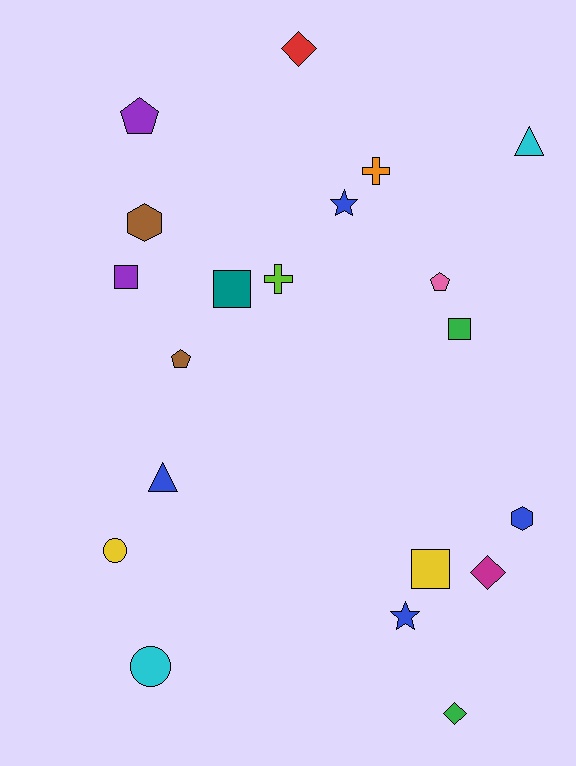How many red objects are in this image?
There is 1 red object.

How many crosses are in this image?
There are 2 crosses.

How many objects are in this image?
There are 20 objects.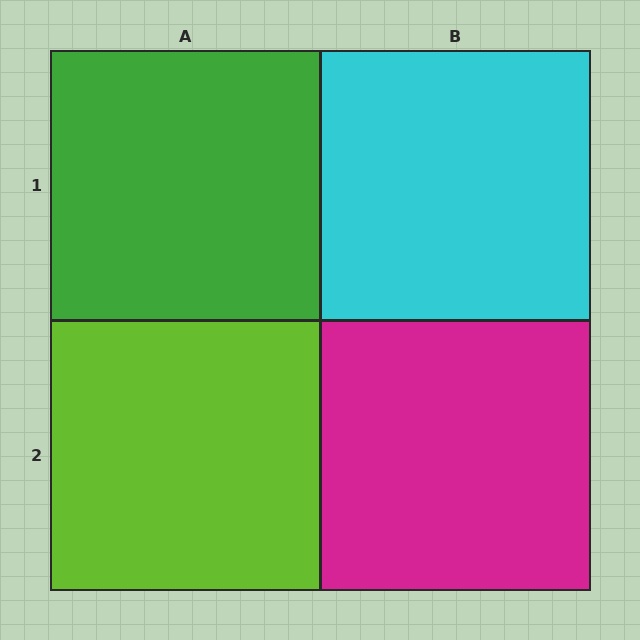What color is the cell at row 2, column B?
Magenta.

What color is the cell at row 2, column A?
Lime.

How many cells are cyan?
1 cell is cyan.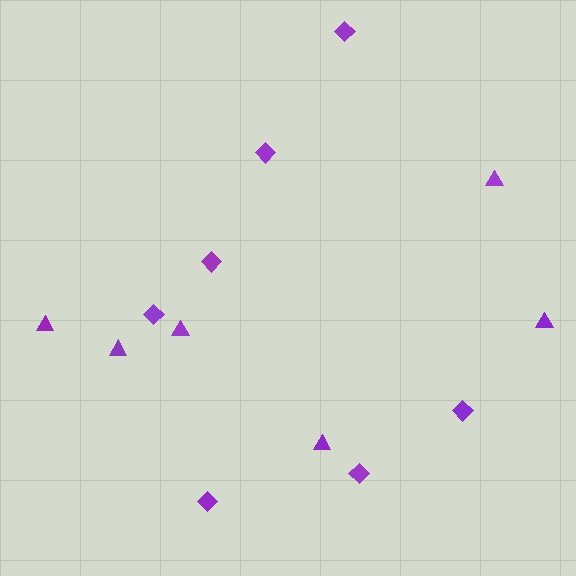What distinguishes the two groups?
There are 2 groups: one group of triangles (6) and one group of diamonds (7).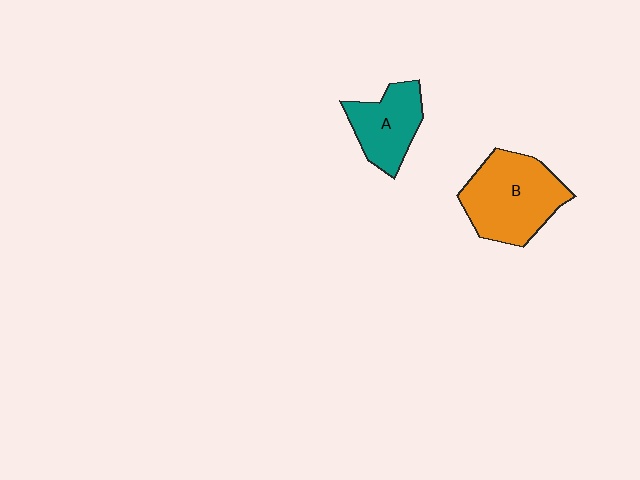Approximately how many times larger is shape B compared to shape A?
Approximately 1.5 times.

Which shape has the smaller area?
Shape A (teal).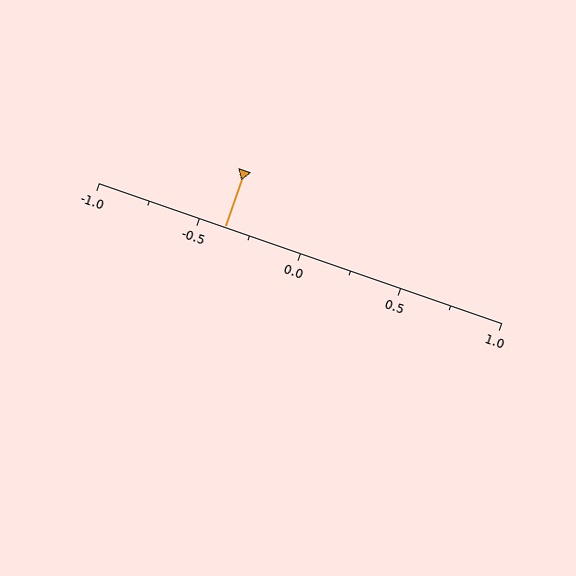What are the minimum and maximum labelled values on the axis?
The axis runs from -1.0 to 1.0.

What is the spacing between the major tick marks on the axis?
The major ticks are spaced 0.5 apart.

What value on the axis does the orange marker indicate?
The marker indicates approximately -0.38.